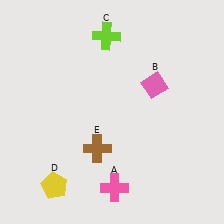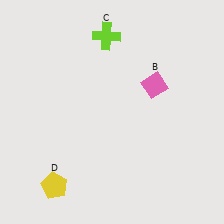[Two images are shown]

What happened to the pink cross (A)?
The pink cross (A) was removed in Image 2. It was in the bottom-right area of Image 1.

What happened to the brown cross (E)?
The brown cross (E) was removed in Image 2. It was in the bottom-left area of Image 1.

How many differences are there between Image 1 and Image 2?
There are 2 differences between the two images.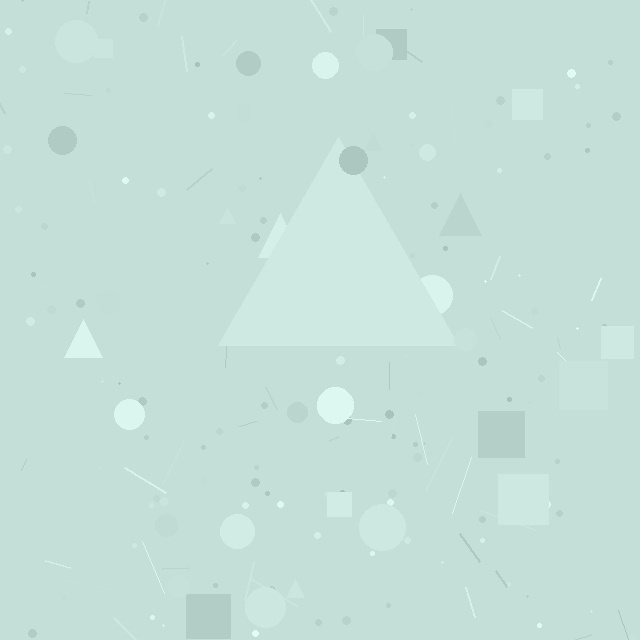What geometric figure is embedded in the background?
A triangle is embedded in the background.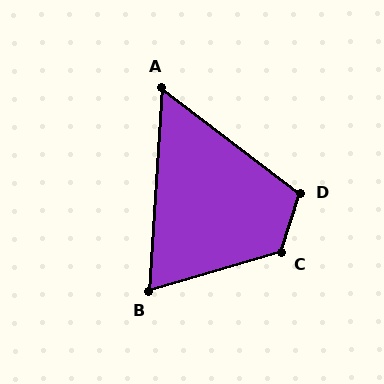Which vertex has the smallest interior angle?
A, at approximately 57 degrees.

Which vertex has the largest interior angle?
C, at approximately 123 degrees.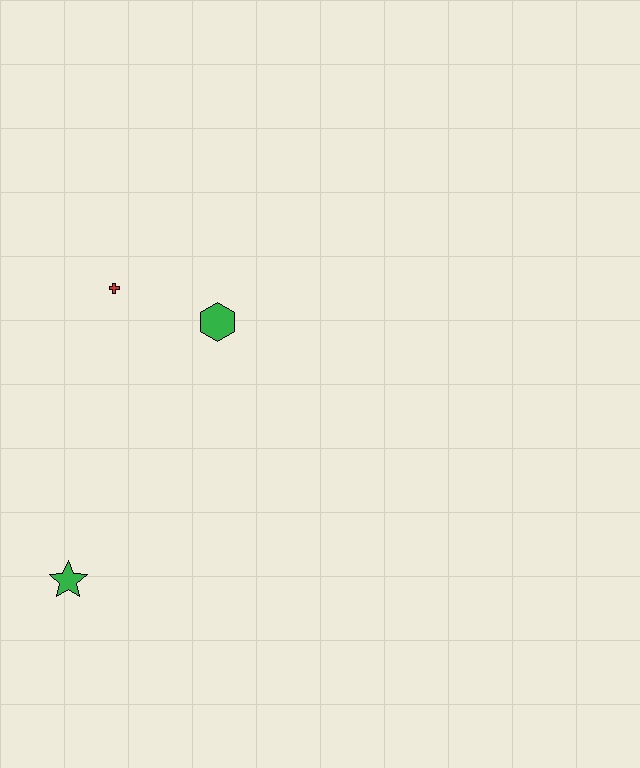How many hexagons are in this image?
There is 1 hexagon.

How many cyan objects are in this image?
There are no cyan objects.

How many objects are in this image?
There are 3 objects.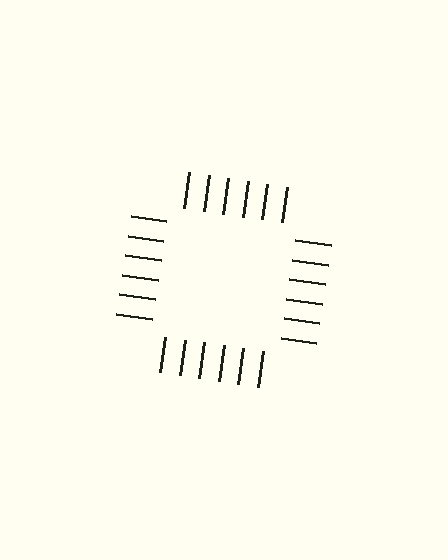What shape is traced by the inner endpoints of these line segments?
An illusory square — the line segments terminate on its edges but no continuous stroke is drawn.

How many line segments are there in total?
24 — 6 along each of the 4 edges.